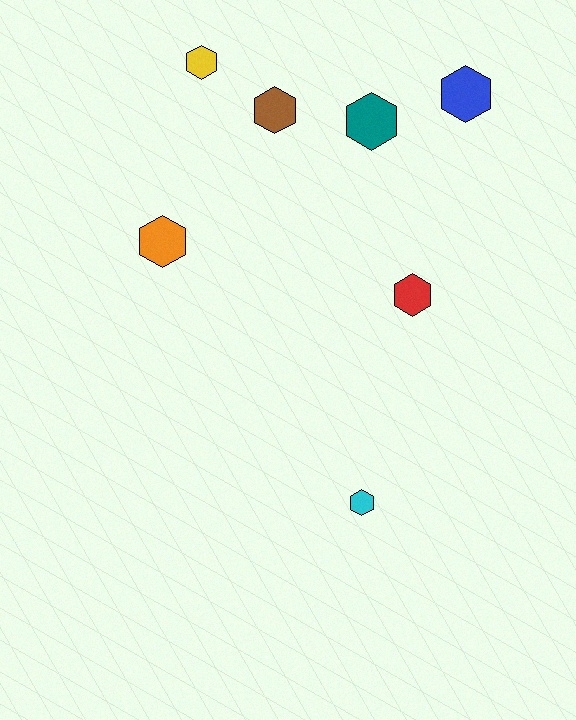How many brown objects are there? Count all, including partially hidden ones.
There is 1 brown object.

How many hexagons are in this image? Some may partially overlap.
There are 7 hexagons.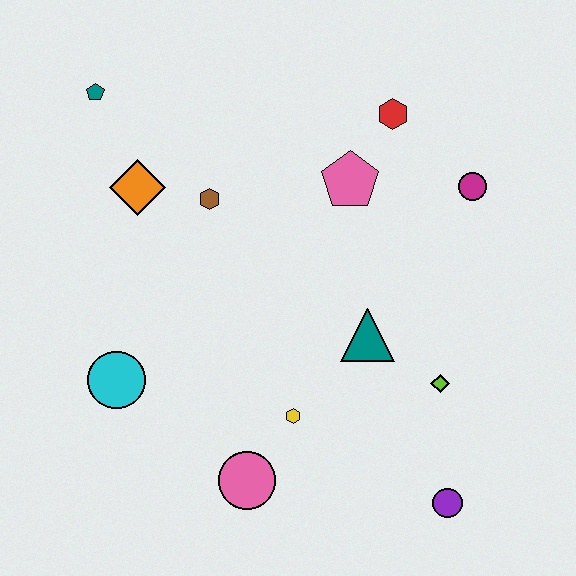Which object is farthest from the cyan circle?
The magenta circle is farthest from the cyan circle.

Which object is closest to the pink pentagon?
The red hexagon is closest to the pink pentagon.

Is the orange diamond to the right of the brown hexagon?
No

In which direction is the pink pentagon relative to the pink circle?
The pink pentagon is above the pink circle.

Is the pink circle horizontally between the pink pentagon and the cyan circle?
Yes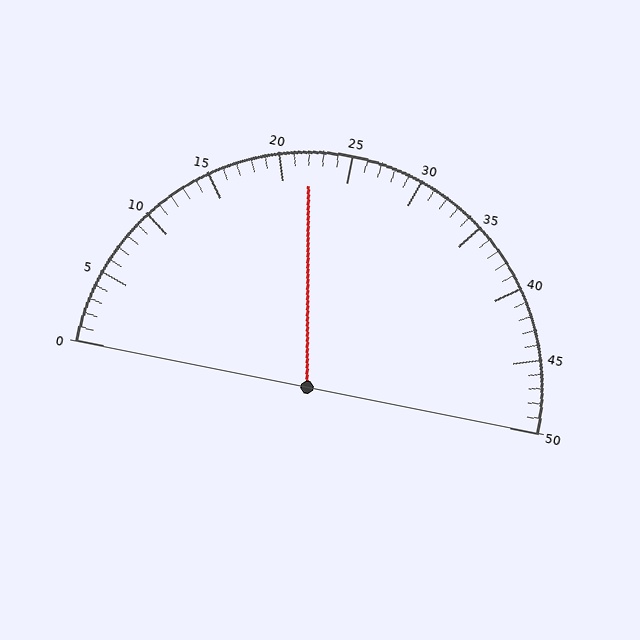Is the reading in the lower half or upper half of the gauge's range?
The reading is in the lower half of the range (0 to 50).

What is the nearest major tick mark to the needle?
The nearest major tick mark is 20.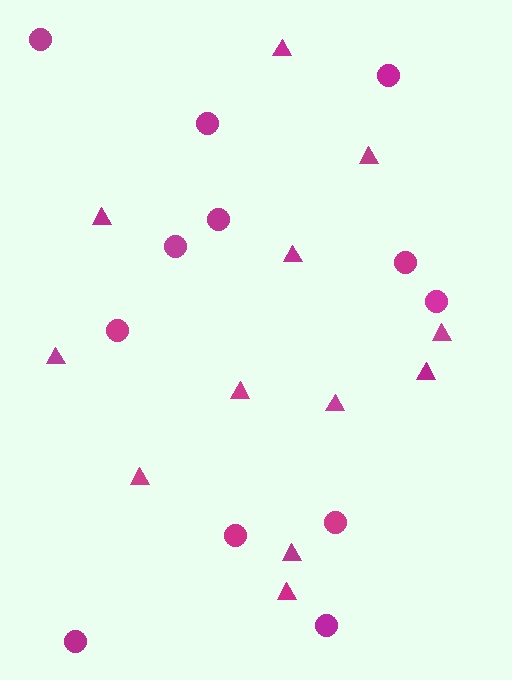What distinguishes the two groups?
There are 2 groups: one group of triangles (12) and one group of circles (12).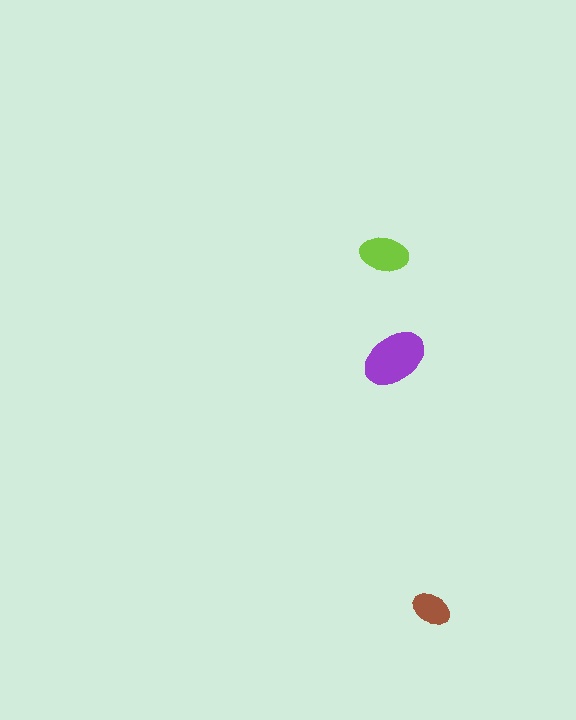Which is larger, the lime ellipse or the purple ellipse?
The purple one.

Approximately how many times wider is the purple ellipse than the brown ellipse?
About 1.5 times wider.